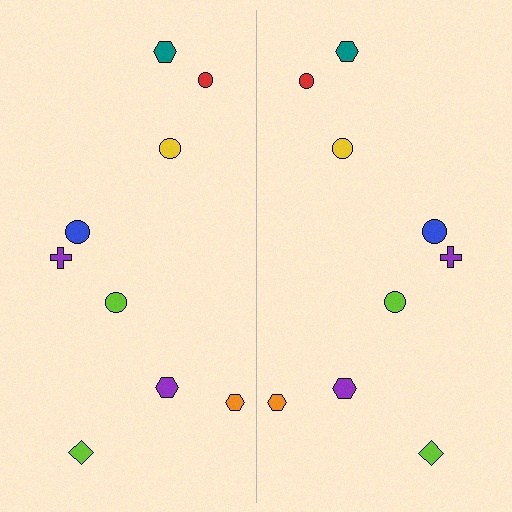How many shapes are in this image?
There are 18 shapes in this image.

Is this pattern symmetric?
Yes, this pattern has bilateral (reflection) symmetry.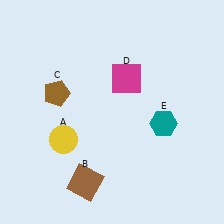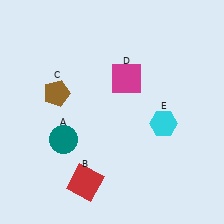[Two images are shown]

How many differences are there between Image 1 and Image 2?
There are 3 differences between the two images.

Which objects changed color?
A changed from yellow to teal. B changed from brown to red. E changed from teal to cyan.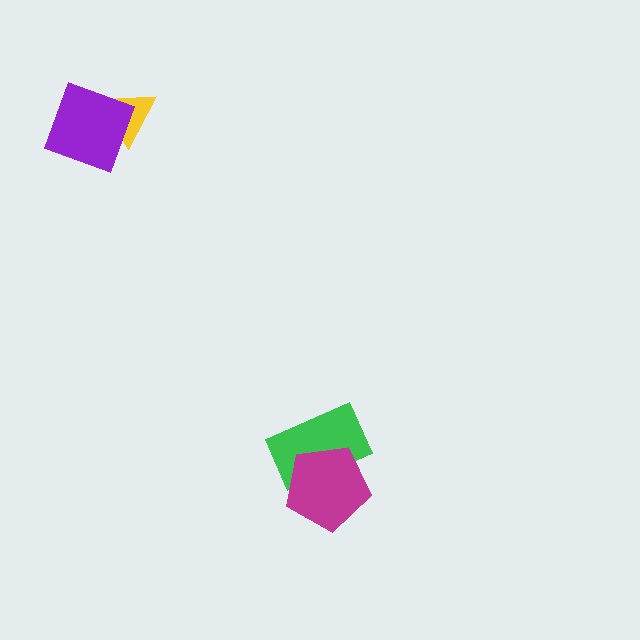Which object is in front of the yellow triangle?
The purple diamond is in front of the yellow triangle.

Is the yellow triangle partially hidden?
Yes, it is partially covered by another shape.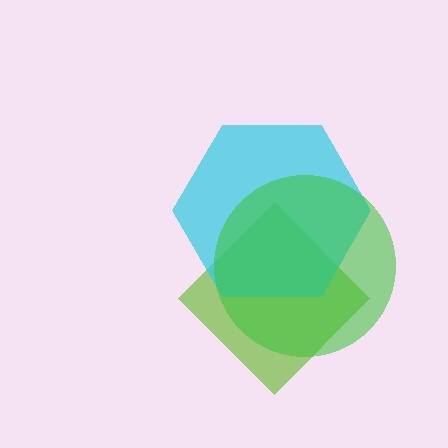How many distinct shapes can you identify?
There are 3 distinct shapes: a lime diamond, a cyan hexagon, a green circle.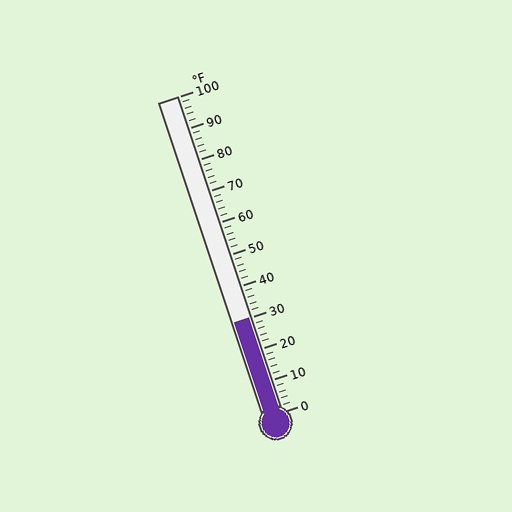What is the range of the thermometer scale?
The thermometer scale ranges from 0°F to 100°F.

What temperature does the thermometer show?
The thermometer shows approximately 30°F.